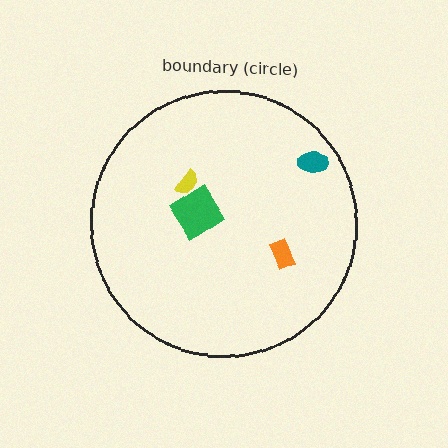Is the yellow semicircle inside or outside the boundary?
Inside.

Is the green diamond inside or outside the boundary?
Inside.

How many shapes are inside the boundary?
4 inside, 0 outside.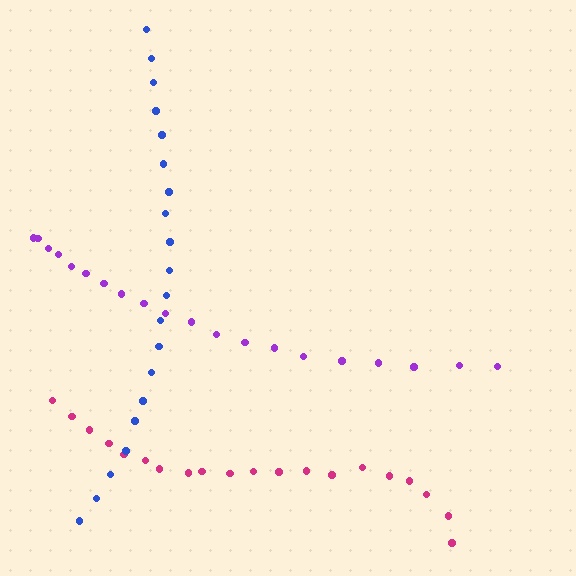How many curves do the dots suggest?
There are 3 distinct paths.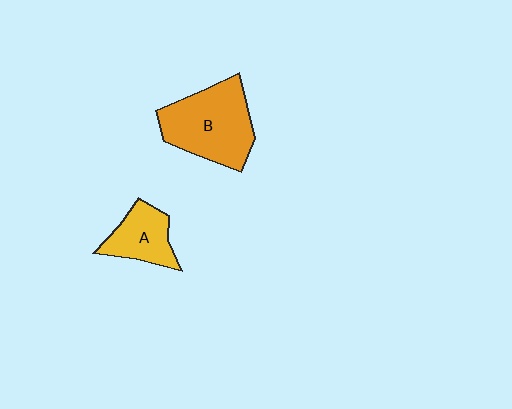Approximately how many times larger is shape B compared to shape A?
Approximately 1.8 times.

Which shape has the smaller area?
Shape A (yellow).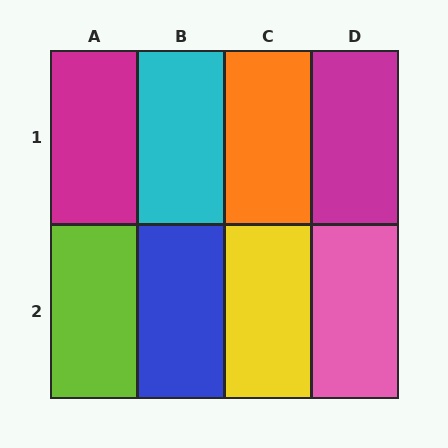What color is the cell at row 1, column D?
Magenta.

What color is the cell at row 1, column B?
Cyan.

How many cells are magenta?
2 cells are magenta.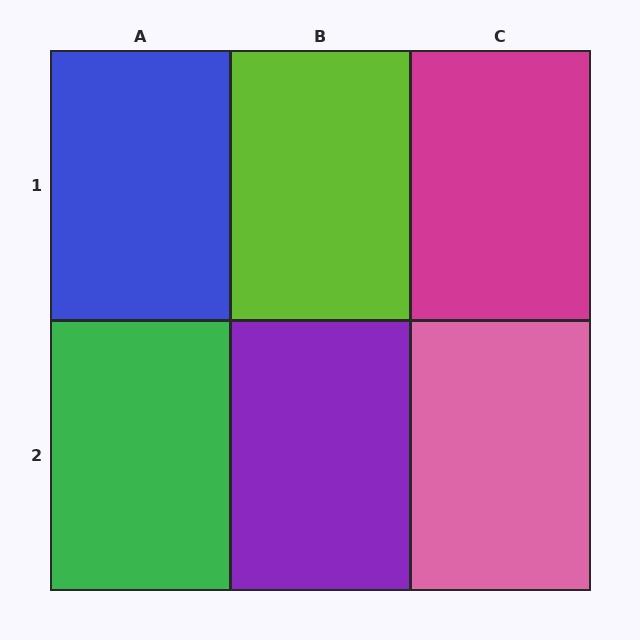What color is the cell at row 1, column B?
Lime.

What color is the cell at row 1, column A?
Blue.